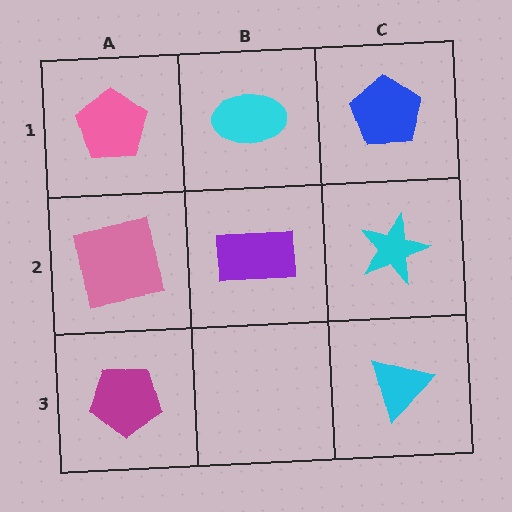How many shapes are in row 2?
3 shapes.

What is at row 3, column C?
A cyan triangle.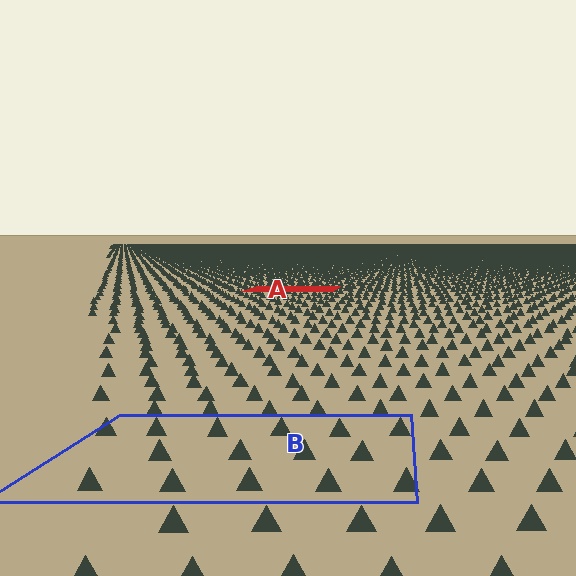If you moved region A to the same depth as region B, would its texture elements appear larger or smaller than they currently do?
They would appear larger. At a closer depth, the same texture elements are projected at a bigger on-screen size.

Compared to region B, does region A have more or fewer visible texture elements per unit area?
Region A has more texture elements per unit area — they are packed more densely because it is farther away.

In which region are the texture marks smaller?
The texture marks are smaller in region A, because it is farther away.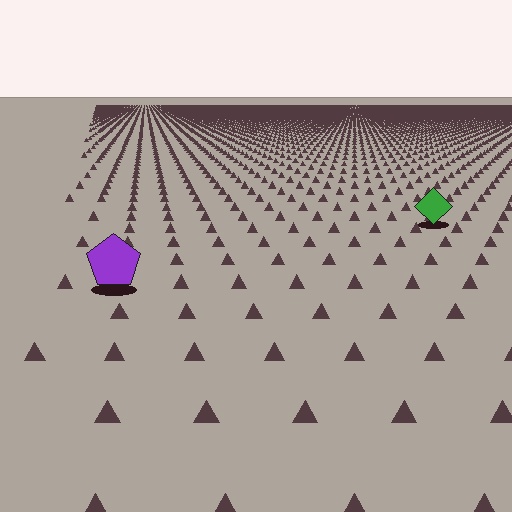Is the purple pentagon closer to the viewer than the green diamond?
Yes. The purple pentagon is closer — you can tell from the texture gradient: the ground texture is coarser near it.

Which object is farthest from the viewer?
The green diamond is farthest from the viewer. It appears smaller and the ground texture around it is denser.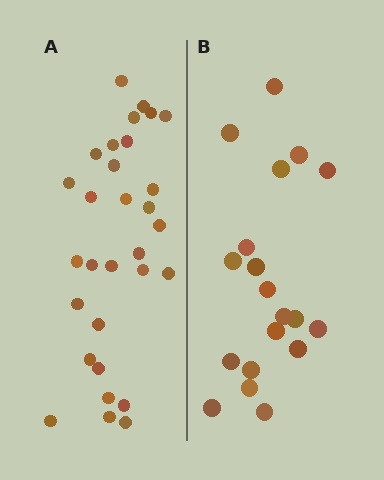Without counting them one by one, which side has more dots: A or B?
Region A (the left region) has more dots.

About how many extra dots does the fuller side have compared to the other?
Region A has roughly 12 or so more dots than region B.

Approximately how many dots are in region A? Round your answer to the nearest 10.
About 30 dots.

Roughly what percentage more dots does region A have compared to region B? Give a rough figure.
About 60% more.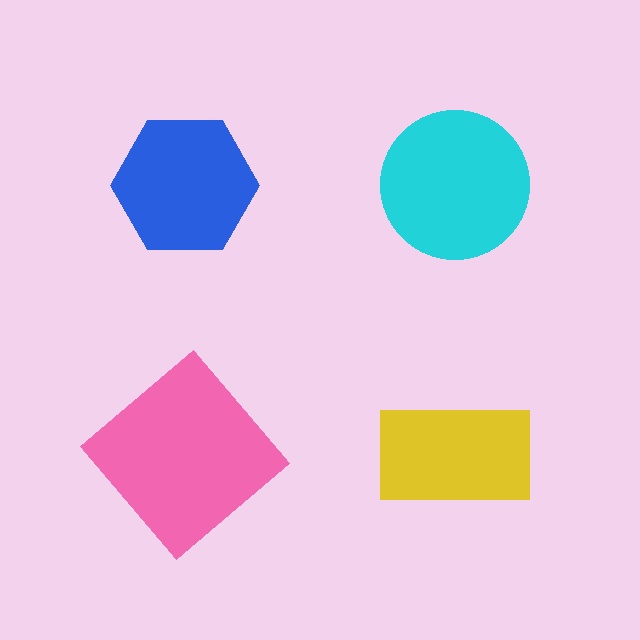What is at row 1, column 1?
A blue hexagon.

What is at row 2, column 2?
A yellow rectangle.